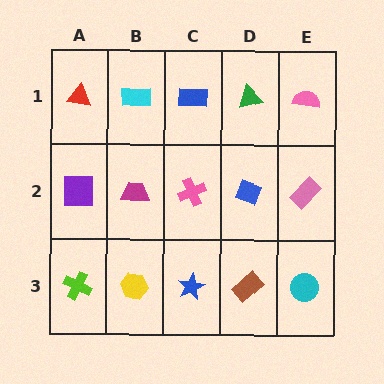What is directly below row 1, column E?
A pink rectangle.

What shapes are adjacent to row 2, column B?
A cyan rectangle (row 1, column B), a yellow hexagon (row 3, column B), a purple square (row 2, column A), a pink cross (row 2, column C).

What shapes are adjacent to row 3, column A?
A purple square (row 2, column A), a yellow hexagon (row 3, column B).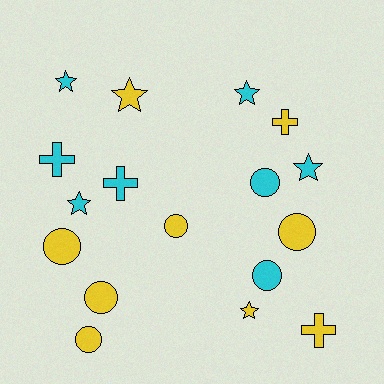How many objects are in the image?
There are 17 objects.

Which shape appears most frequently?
Circle, with 7 objects.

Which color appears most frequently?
Yellow, with 9 objects.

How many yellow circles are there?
There are 5 yellow circles.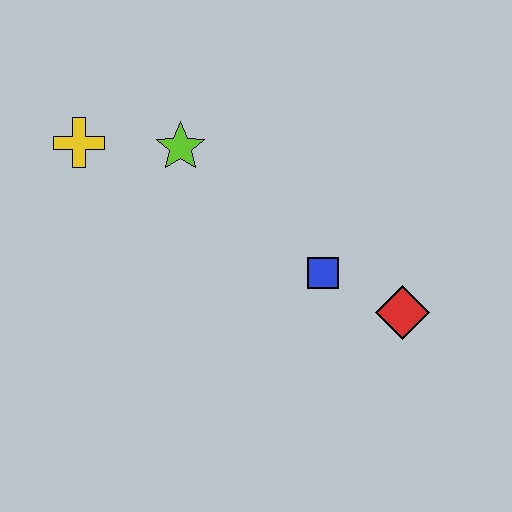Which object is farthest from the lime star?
The red diamond is farthest from the lime star.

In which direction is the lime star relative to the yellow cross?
The lime star is to the right of the yellow cross.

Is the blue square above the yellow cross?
No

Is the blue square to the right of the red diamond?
No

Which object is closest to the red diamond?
The blue square is closest to the red diamond.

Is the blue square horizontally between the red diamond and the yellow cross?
Yes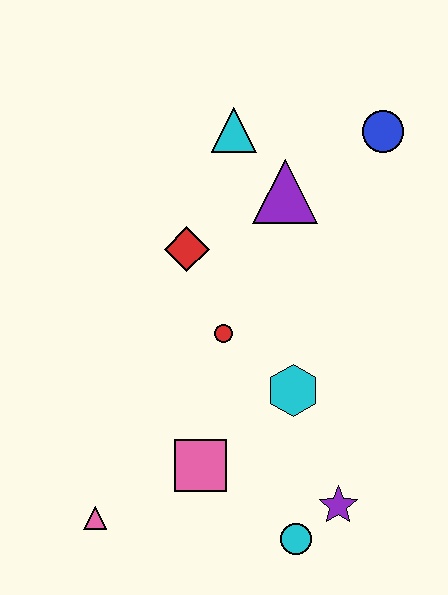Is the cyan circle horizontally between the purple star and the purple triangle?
Yes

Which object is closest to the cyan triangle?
The purple triangle is closest to the cyan triangle.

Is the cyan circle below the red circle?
Yes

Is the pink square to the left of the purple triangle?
Yes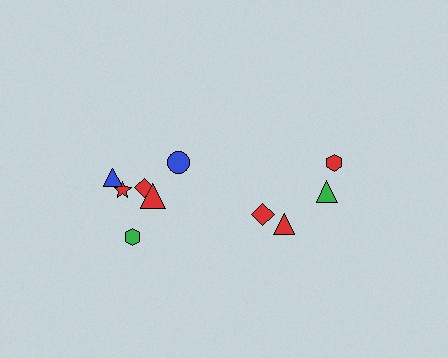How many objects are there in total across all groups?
There are 10 objects.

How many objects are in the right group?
There are 4 objects.